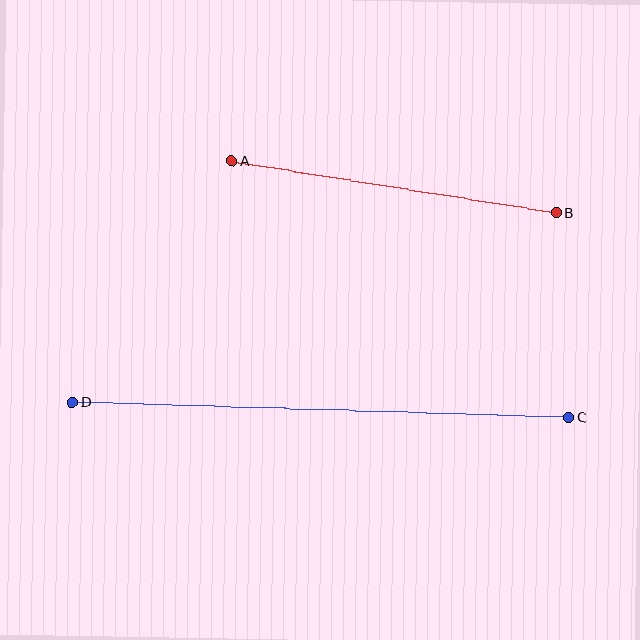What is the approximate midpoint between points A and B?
The midpoint is at approximately (394, 187) pixels.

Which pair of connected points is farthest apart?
Points C and D are farthest apart.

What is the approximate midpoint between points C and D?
The midpoint is at approximately (321, 410) pixels.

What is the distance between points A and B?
The distance is approximately 329 pixels.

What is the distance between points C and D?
The distance is approximately 497 pixels.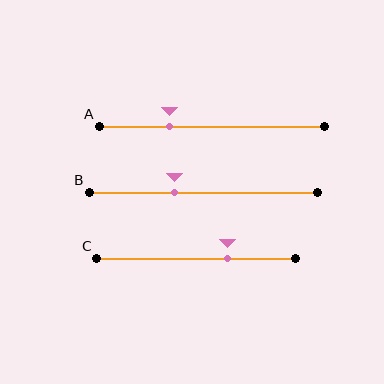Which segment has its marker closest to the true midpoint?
Segment B has its marker closest to the true midpoint.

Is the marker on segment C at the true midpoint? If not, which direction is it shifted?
No, the marker on segment C is shifted to the right by about 16% of the segment length.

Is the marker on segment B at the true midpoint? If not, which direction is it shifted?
No, the marker on segment B is shifted to the left by about 13% of the segment length.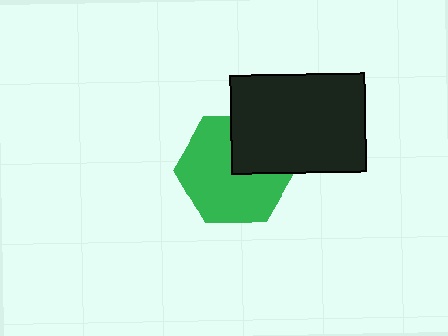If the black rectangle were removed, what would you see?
You would see the complete green hexagon.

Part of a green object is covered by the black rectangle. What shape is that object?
It is a hexagon.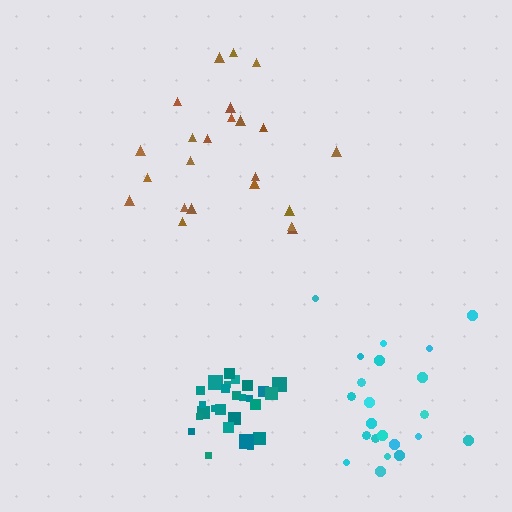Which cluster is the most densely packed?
Teal.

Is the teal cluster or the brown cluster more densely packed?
Teal.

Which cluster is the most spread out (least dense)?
Brown.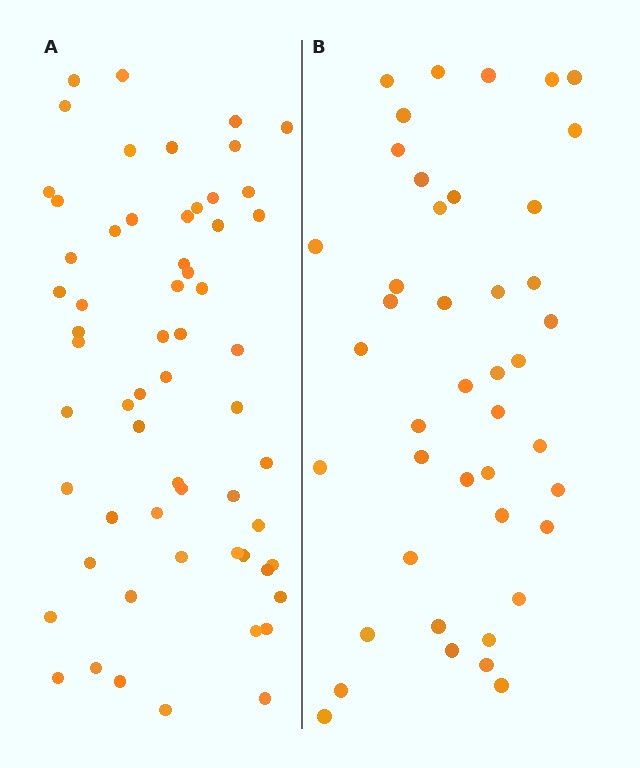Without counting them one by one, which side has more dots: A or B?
Region A (the left region) has more dots.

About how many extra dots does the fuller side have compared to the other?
Region A has approximately 15 more dots than region B.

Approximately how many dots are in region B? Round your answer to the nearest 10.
About 40 dots. (The exact count is 43, which rounds to 40.)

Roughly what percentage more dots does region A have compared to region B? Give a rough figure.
About 40% more.